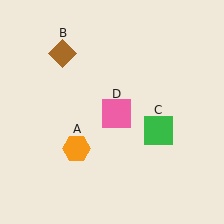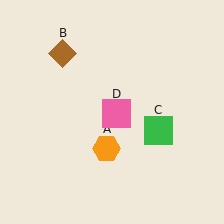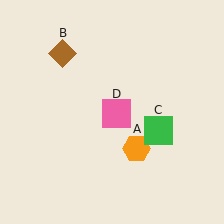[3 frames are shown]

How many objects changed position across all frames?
1 object changed position: orange hexagon (object A).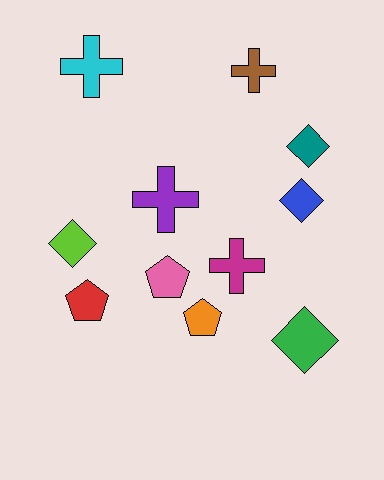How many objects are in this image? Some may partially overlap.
There are 11 objects.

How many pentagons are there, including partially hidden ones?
There are 3 pentagons.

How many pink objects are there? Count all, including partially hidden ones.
There is 1 pink object.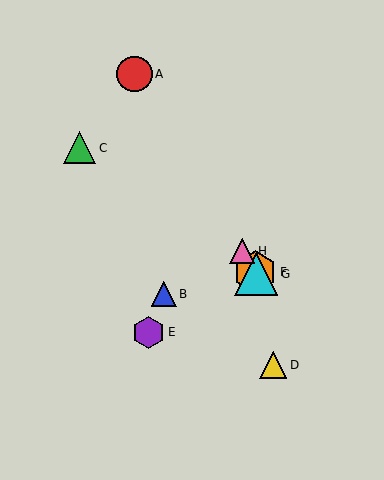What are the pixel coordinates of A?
Object A is at (134, 74).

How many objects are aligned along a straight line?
4 objects (A, F, G, H) are aligned along a straight line.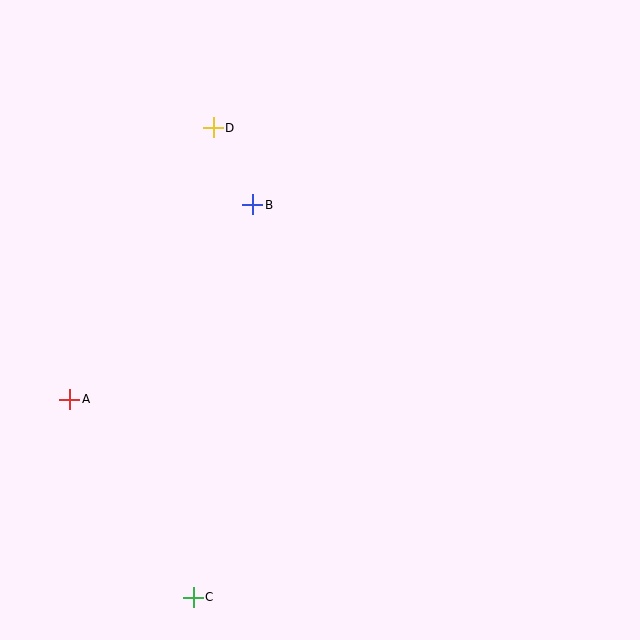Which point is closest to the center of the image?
Point B at (253, 205) is closest to the center.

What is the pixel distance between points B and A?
The distance between B and A is 267 pixels.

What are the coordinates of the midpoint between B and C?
The midpoint between B and C is at (223, 401).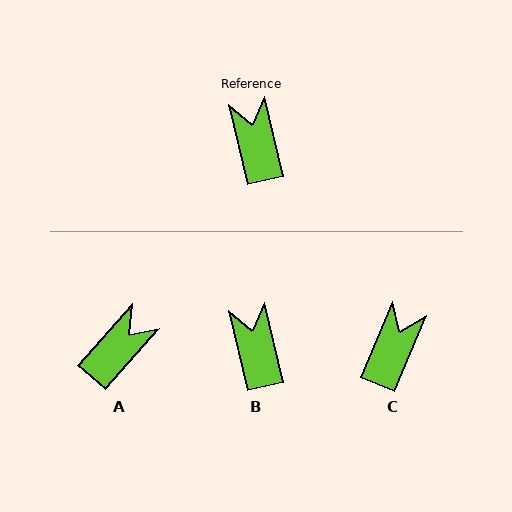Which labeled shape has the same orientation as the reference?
B.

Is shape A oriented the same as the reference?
No, it is off by about 55 degrees.